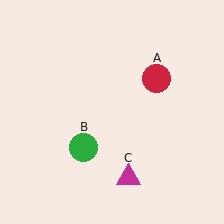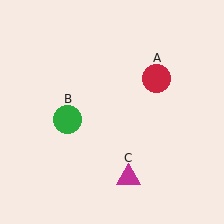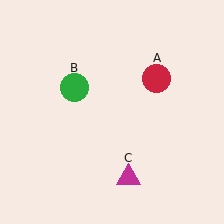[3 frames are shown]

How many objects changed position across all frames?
1 object changed position: green circle (object B).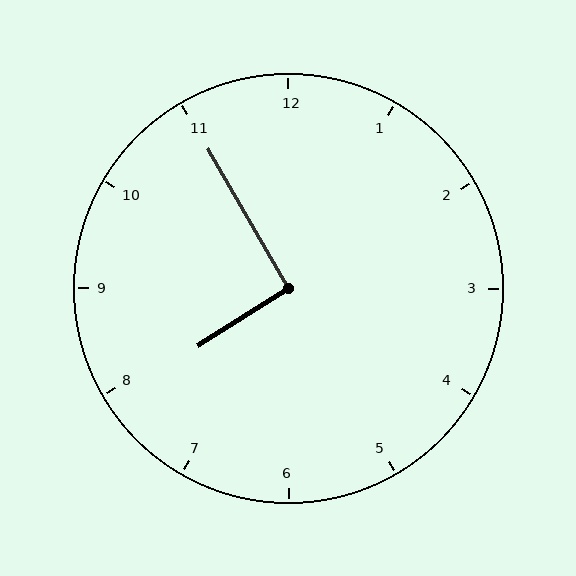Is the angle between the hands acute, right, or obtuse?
It is right.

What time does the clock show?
7:55.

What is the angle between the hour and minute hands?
Approximately 92 degrees.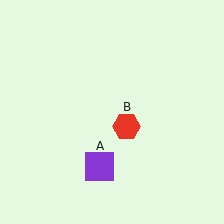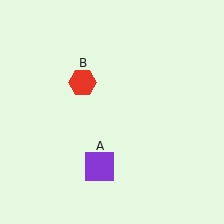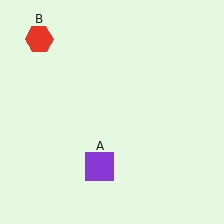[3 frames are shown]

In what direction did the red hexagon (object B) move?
The red hexagon (object B) moved up and to the left.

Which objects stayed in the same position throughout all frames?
Purple square (object A) remained stationary.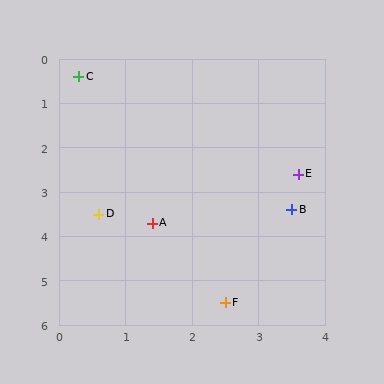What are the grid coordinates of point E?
Point E is at approximately (3.6, 2.6).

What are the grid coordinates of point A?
Point A is at approximately (1.4, 3.7).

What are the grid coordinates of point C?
Point C is at approximately (0.3, 0.4).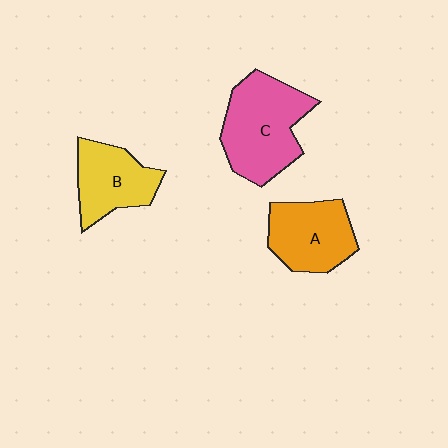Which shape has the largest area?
Shape C (pink).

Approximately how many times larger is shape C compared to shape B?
Approximately 1.4 times.